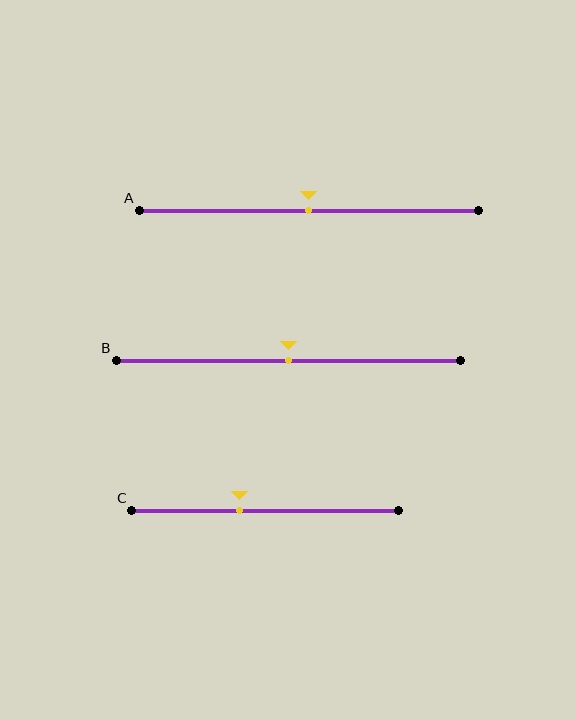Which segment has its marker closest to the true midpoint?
Segment A has its marker closest to the true midpoint.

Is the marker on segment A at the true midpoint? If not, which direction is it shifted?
Yes, the marker on segment A is at the true midpoint.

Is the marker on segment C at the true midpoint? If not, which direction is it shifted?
No, the marker on segment C is shifted to the left by about 10% of the segment length.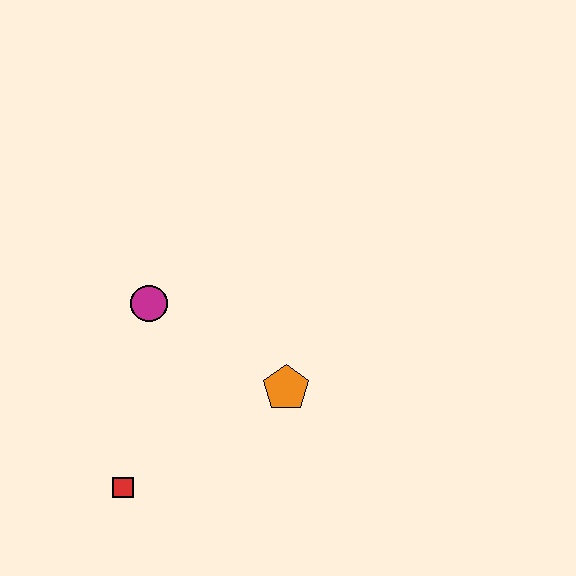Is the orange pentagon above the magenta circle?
No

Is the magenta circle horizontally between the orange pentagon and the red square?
Yes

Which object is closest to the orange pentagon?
The magenta circle is closest to the orange pentagon.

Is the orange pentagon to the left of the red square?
No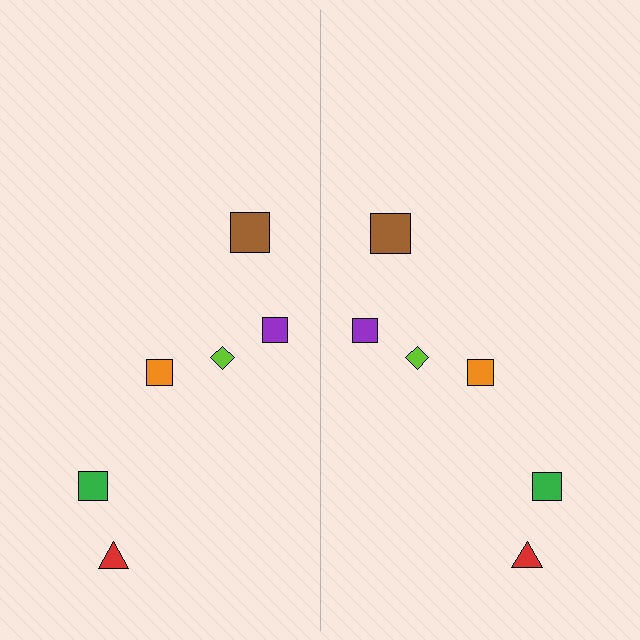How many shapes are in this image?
There are 12 shapes in this image.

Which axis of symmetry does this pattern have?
The pattern has a vertical axis of symmetry running through the center of the image.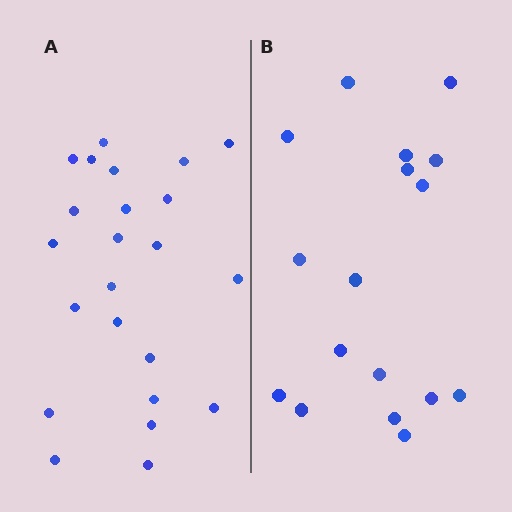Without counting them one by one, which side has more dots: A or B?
Region A (the left region) has more dots.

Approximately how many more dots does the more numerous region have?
Region A has about 6 more dots than region B.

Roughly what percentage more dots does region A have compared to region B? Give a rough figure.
About 35% more.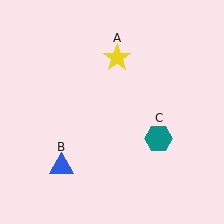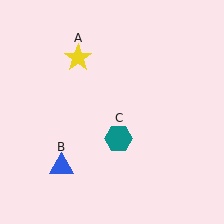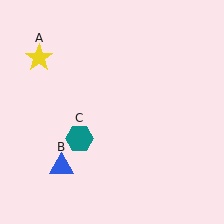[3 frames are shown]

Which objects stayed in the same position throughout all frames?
Blue triangle (object B) remained stationary.